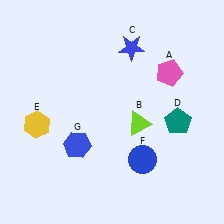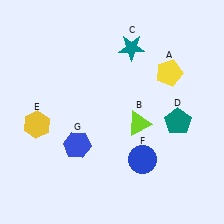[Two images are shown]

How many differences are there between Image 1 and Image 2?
There are 2 differences between the two images.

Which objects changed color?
A changed from pink to yellow. C changed from blue to teal.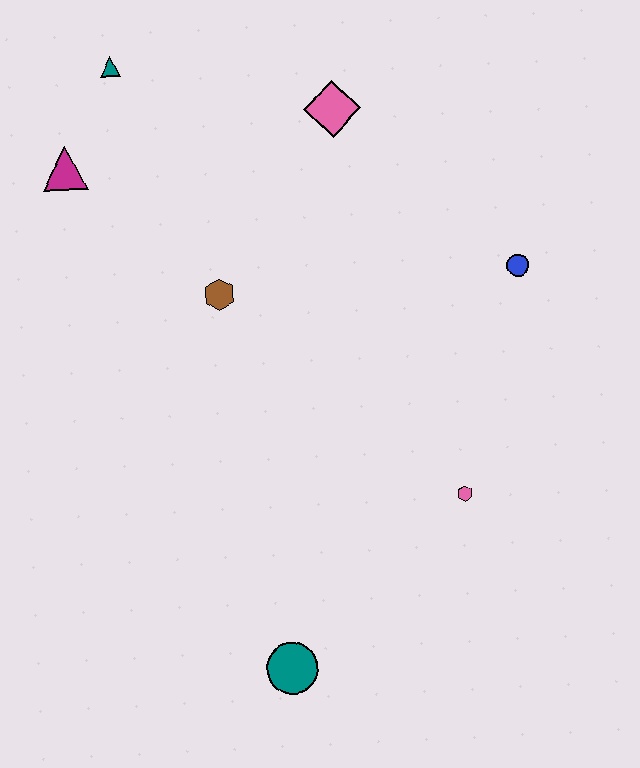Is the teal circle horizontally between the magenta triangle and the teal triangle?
No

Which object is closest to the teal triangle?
The magenta triangle is closest to the teal triangle.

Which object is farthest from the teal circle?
The teal triangle is farthest from the teal circle.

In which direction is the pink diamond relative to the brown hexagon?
The pink diamond is above the brown hexagon.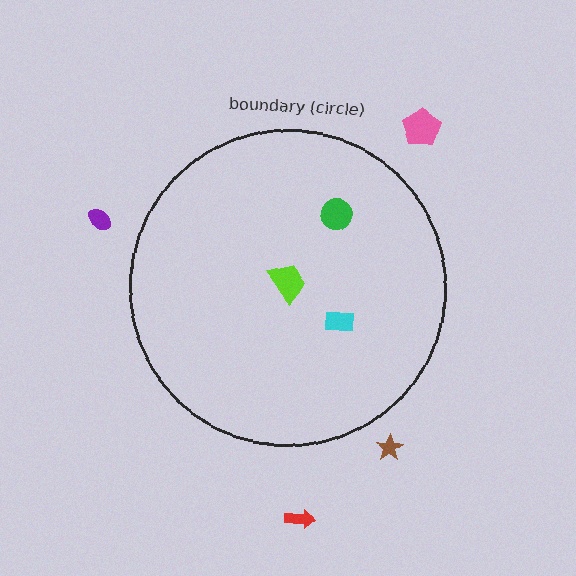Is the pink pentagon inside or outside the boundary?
Outside.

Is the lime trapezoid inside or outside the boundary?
Inside.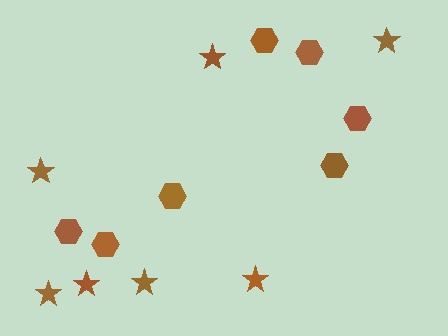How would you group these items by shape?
There are 2 groups: one group of hexagons (7) and one group of stars (7).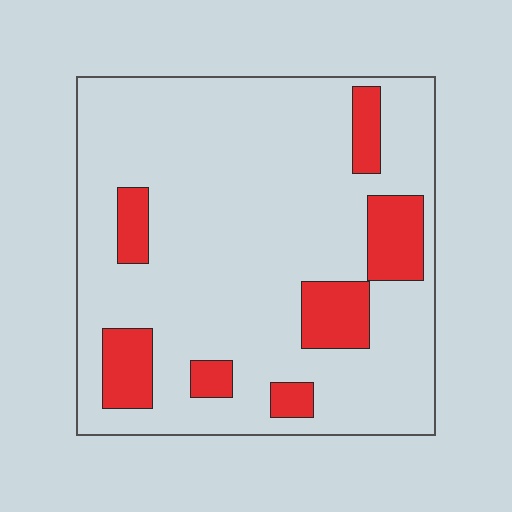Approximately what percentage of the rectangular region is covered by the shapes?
Approximately 15%.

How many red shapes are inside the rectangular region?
7.